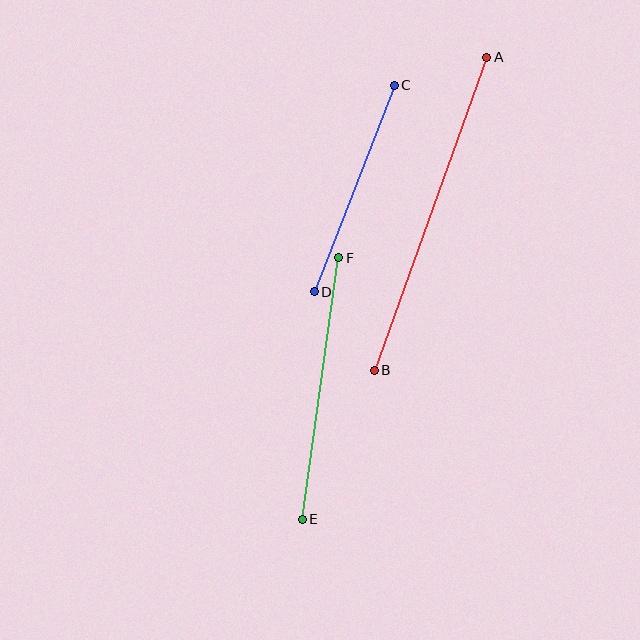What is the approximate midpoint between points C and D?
The midpoint is at approximately (354, 189) pixels.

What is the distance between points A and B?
The distance is approximately 333 pixels.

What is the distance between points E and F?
The distance is approximately 264 pixels.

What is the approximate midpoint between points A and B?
The midpoint is at approximately (430, 214) pixels.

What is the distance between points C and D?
The distance is approximately 221 pixels.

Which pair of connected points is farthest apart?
Points A and B are farthest apart.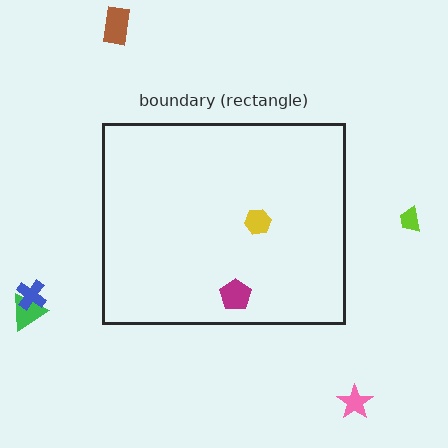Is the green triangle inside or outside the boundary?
Outside.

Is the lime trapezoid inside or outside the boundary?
Outside.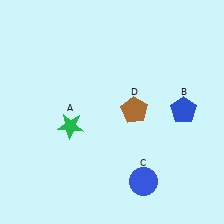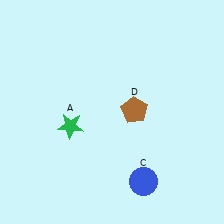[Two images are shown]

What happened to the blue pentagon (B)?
The blue pentagon (B) was removed in Image 2. It was in the top-right area of Image 1.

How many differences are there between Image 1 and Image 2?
There is 1 difference between the two images.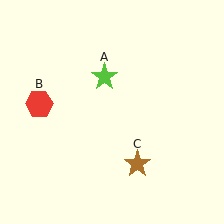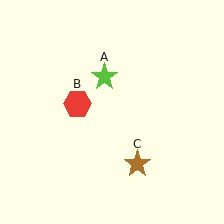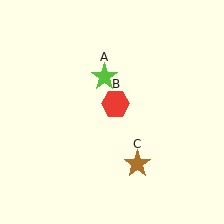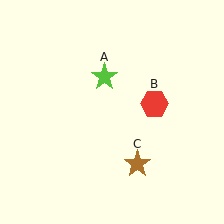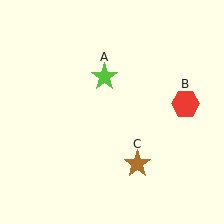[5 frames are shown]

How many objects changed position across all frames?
1 object changed position: red hexagon (object B).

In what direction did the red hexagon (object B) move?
The red hexagon (object B) moved right.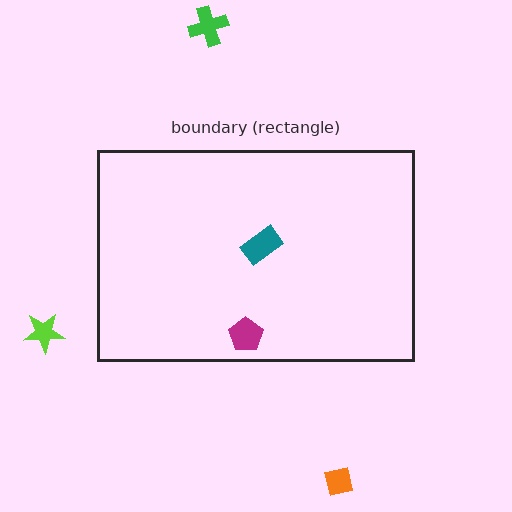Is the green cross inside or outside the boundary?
Outside.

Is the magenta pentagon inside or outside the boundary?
Inside.